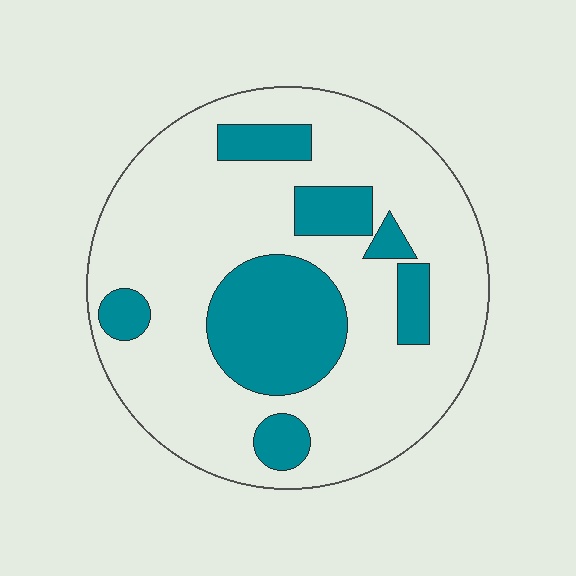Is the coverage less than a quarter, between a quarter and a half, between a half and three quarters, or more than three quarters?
Between a quarter and a half.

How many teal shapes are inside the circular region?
7.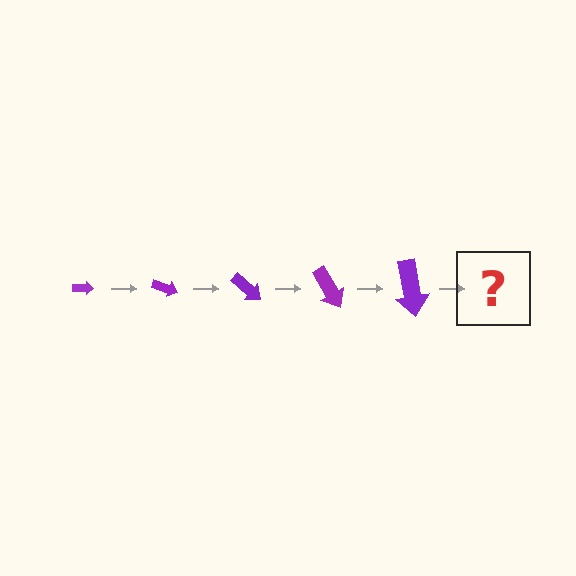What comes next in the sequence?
The next element should be an arrow, larger than the previous one and rotated 100 degrees from the start.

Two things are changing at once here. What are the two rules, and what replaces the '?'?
The two rules are that the arrow grows larger each step and it rotates 20 degrees each step. The '?' should be an arrow, larger than the previous one and rotated 100 degrees from the start.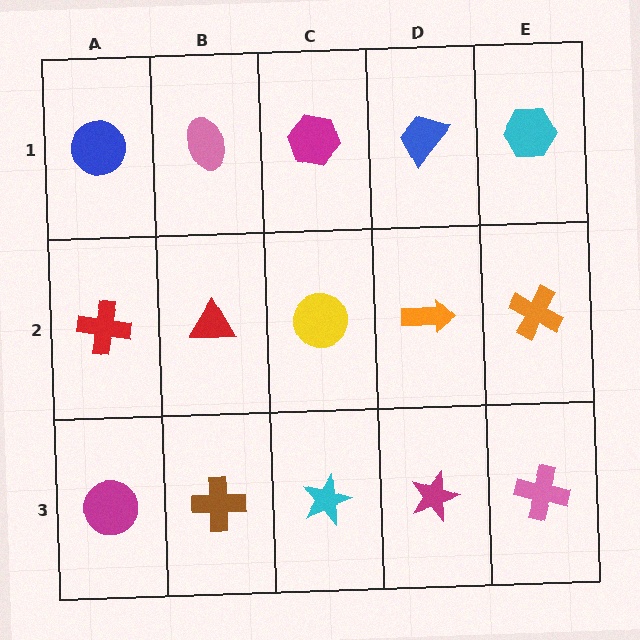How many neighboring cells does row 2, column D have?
4.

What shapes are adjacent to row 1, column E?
An orange cross (row 2, column E), a blue trapezoid (row 1, column D).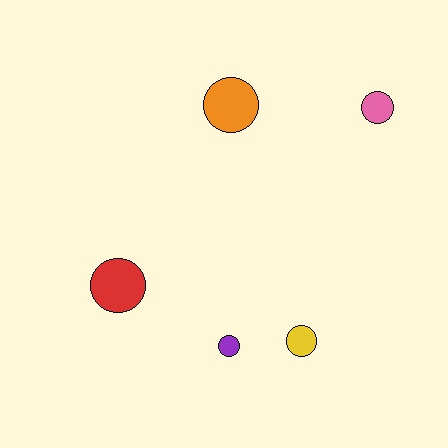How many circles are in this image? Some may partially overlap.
There are 5 circles.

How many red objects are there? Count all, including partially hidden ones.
There is 1 red object.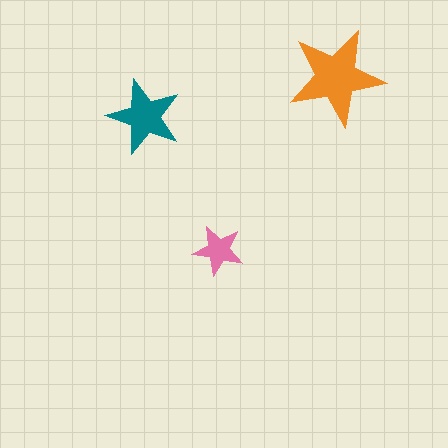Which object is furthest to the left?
The teal star is leftmost.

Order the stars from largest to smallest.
the orange one, the teal one, the pink one.